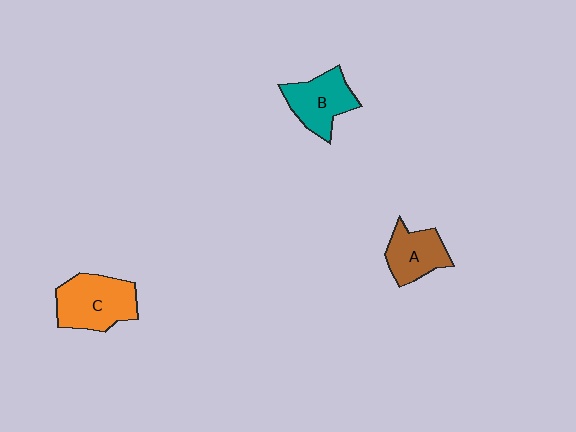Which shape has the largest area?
Shape C (orange).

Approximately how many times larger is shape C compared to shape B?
Approximately 1.2 times.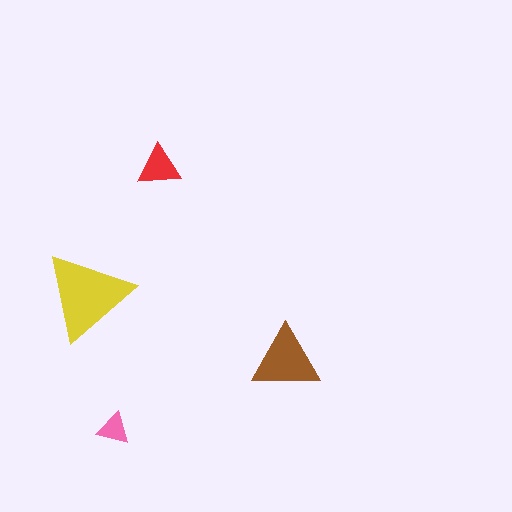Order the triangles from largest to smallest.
the yellow one, the brown one, the red one, the pink one.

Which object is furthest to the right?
The brown triangle is rightmost.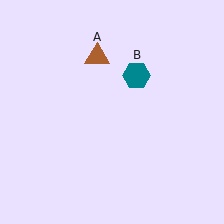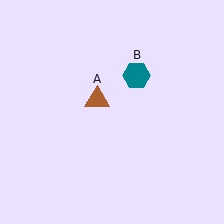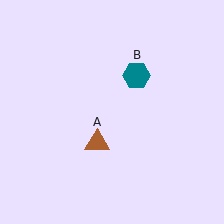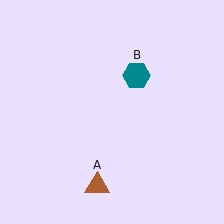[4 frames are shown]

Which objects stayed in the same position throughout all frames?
Teal hexagon (object B) remained stationary.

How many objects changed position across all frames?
1 object changed position: brown triangle (object A).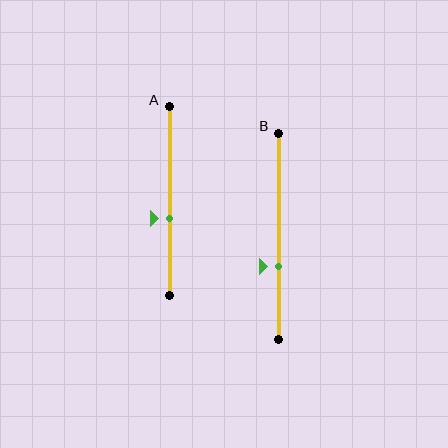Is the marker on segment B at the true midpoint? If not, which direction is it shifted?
No, the marker on segment B is shifted downward by about 14% of the segment length.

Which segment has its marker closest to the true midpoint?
Segment A has its marker closest to the true midpoint.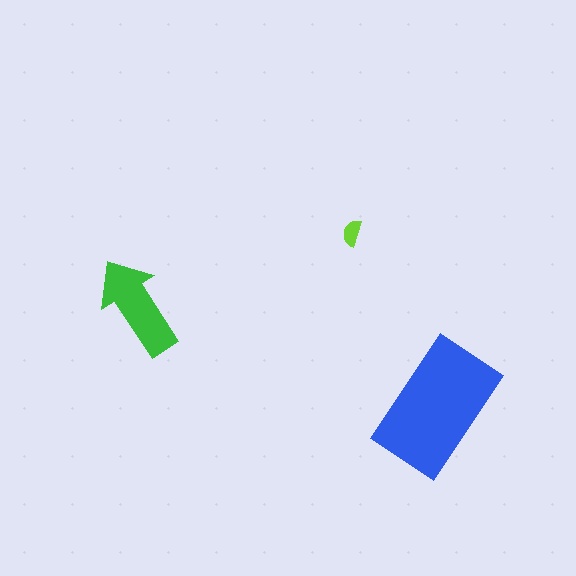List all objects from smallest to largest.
The lime semicircle, the green arrow, the blue rectangle.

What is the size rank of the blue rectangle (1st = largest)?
1st.